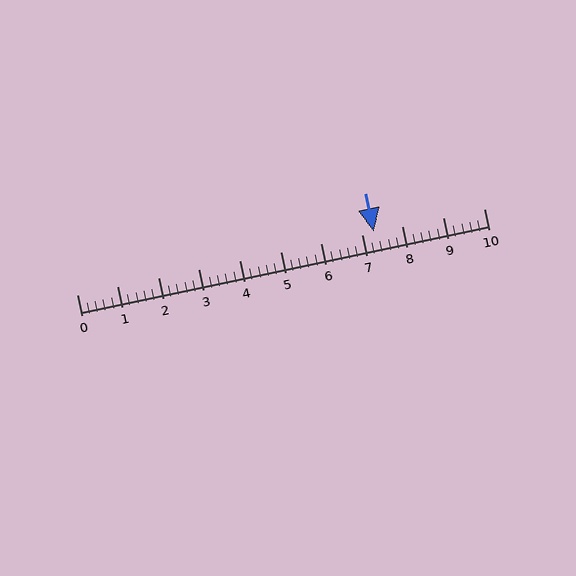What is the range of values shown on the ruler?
The ruler shows values from 0 to 10.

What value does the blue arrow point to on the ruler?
The blue arrow points to approximately 7.3.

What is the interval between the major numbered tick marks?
The major tick marks are spaced 1 units apart.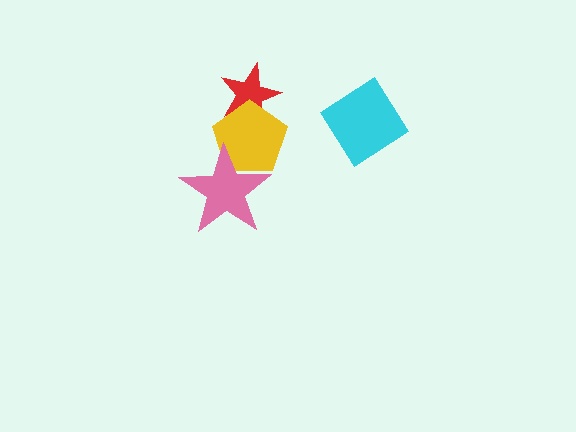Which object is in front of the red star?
The yellow pentagon is in front of the red star.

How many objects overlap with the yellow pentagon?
2 objects overlap with the yellow pentagon.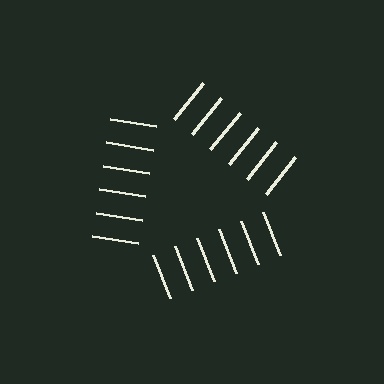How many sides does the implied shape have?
3 sides — the line-ends trace a triangle.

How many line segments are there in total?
18 — 6 along each of the 3 edges.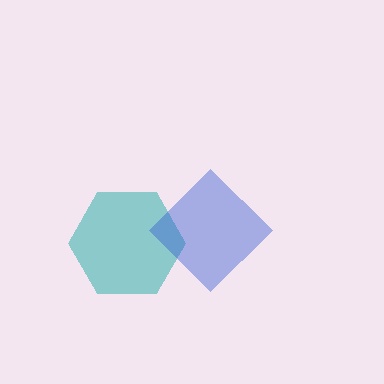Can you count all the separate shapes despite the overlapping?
Yes, there are 2 separate shapes.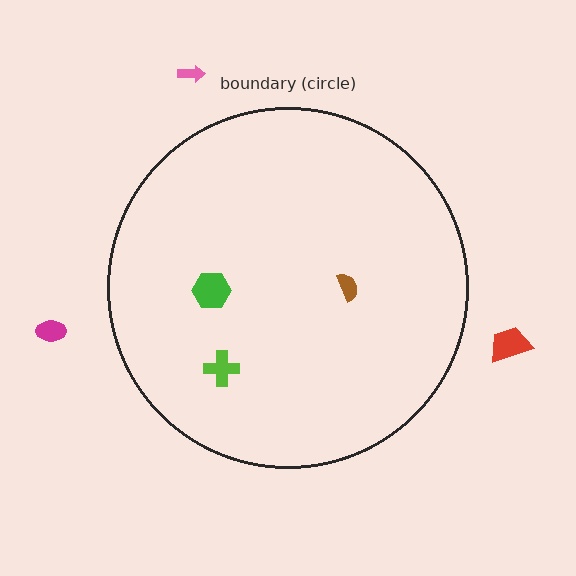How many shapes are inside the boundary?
3 inside, 3 outside.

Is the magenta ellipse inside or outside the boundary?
Outside.